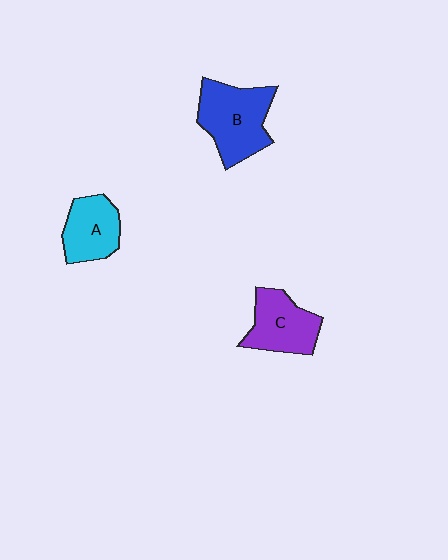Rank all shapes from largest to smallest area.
From largest to smallest: B (blue), C (purple), A (cyan).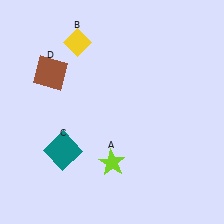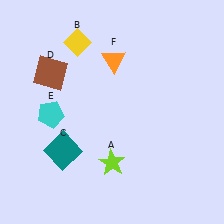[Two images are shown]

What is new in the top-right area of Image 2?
An orange triangle (F) was added in the top-right area of Image 2.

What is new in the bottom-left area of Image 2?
A cyan pentagon (E) was added in the bottom-left area of Image 2.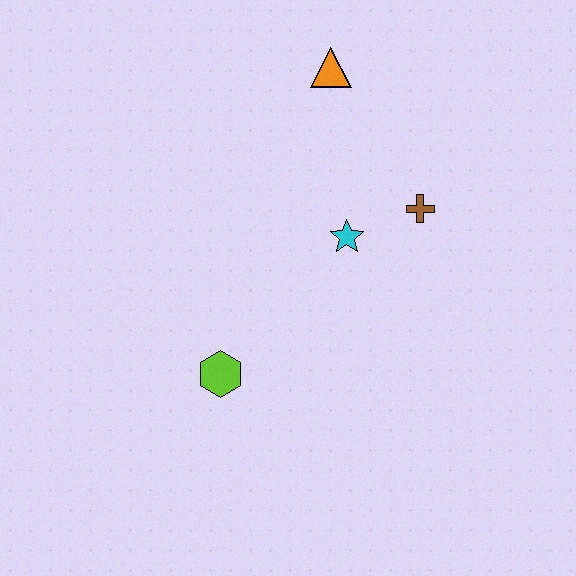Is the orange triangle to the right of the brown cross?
No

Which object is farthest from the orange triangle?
The lime hexagon is farthest from the orange triangle.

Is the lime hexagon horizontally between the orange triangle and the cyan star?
No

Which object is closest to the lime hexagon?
The cyan star is closest to the lime hexagon.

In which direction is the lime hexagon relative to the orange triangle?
The lime hexagon is below the orange triangle.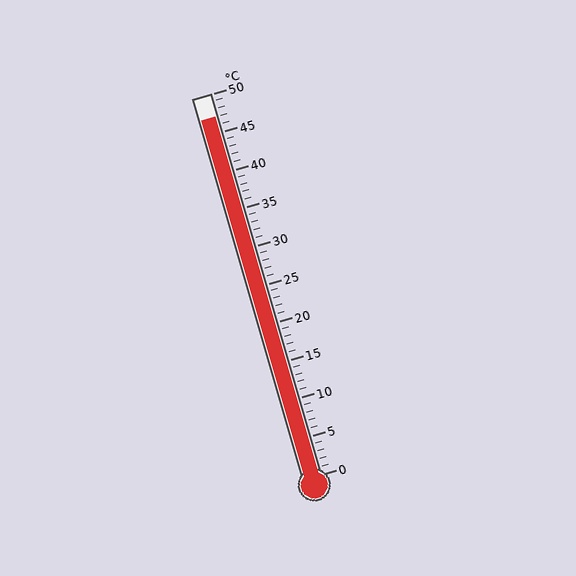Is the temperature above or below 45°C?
The temperature is above 45°C.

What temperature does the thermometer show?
The thermometer shows approximately 47°C.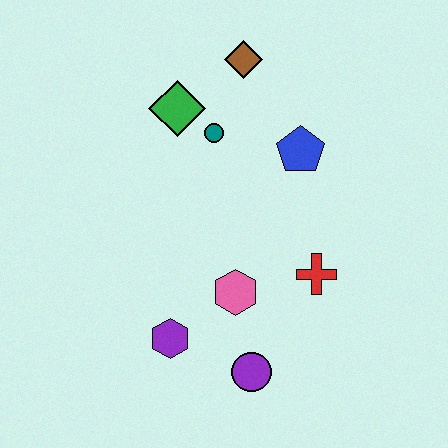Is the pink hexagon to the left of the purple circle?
Yes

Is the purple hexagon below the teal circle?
Yes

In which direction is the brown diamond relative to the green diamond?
The brown diamond is to the right of the green diamond.